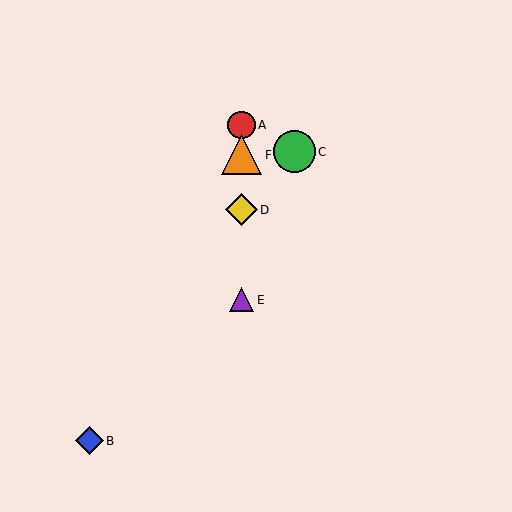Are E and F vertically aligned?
Yes, both are at x≈242.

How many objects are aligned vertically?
4 objects (A, D, E, F) are aligned vertically.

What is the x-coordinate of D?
Object D is at x≈242.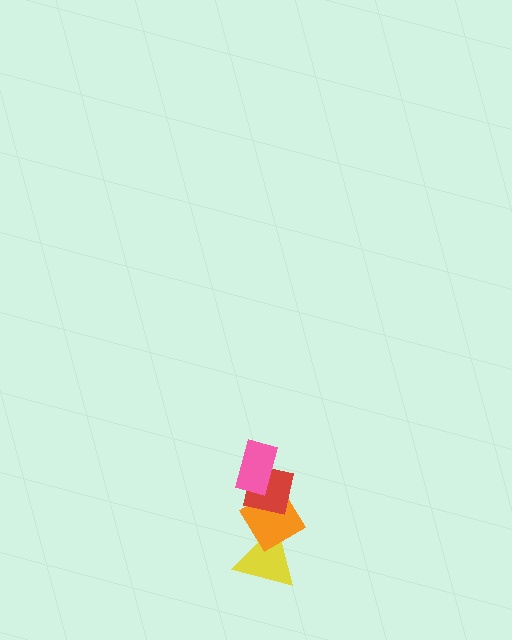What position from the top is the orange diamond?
The orange diamond is 3rd from the top.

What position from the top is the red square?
The red square is 2nd from the top.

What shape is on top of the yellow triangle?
The orange diamond is on top of the yellow triangle.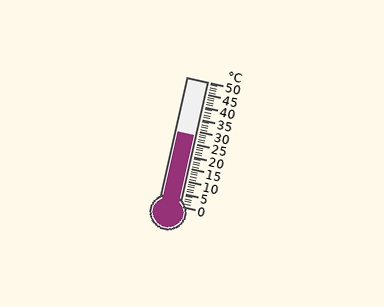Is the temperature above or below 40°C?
The temperature is below 40°C.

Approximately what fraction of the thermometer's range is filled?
The thermometer is filled to approximately 55% of its range.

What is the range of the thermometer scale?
The thermometer scale ranges from 0°C to 50°C.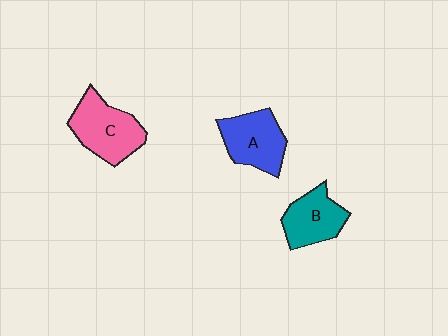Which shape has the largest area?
Shape C (pink).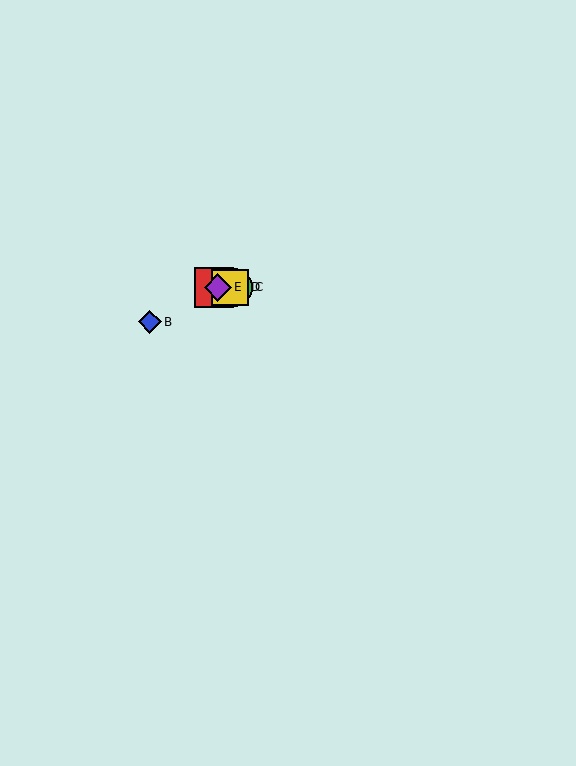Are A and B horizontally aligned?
No, A is at y≈287 and B is at y≈322.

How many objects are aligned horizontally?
4 objects (A, C, D, E) are aligned horizontally.